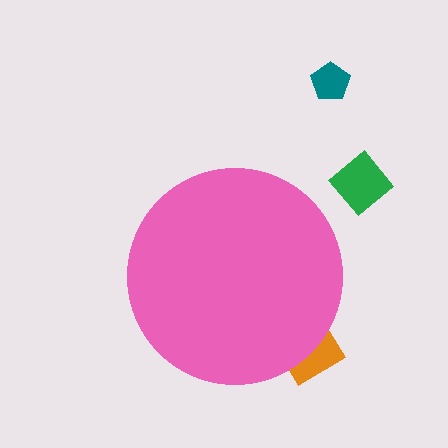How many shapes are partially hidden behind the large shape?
1 shape is partially hidden.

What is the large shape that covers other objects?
A pink circle.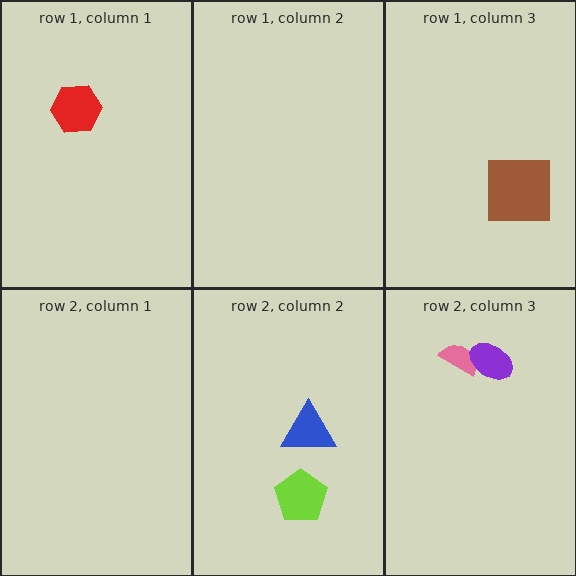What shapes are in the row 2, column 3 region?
The pink semicircle, the purple ellipse.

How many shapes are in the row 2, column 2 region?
2.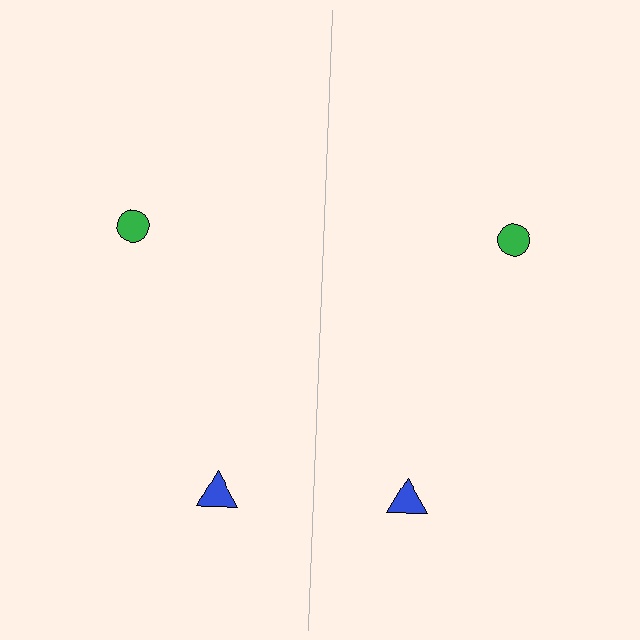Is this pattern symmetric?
Yes, this pattern has bilateral (reflection) symmetry.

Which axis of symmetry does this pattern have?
The pattern has a vertical axis of symmetry running through the center of the image.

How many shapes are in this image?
There are 4 shapes in this image.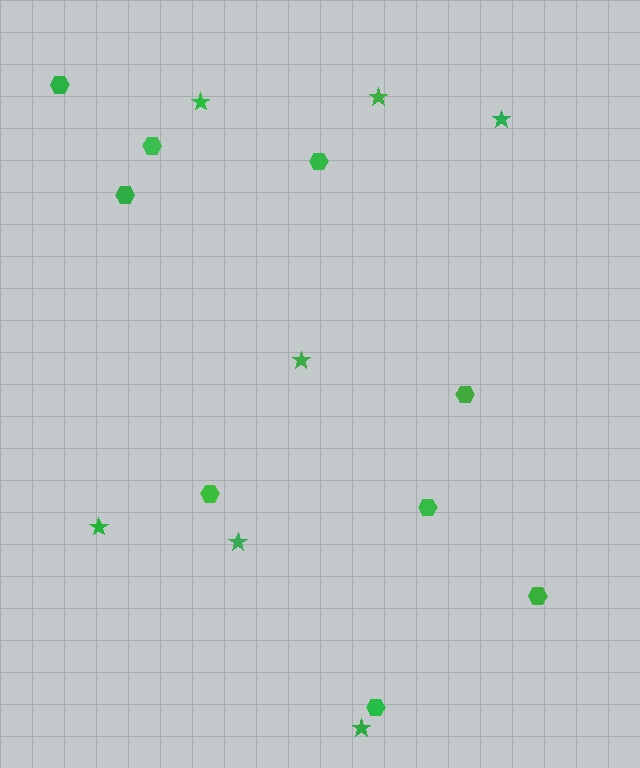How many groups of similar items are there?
There are 2 groups: one group of stars (7) and one group of hexagons (9).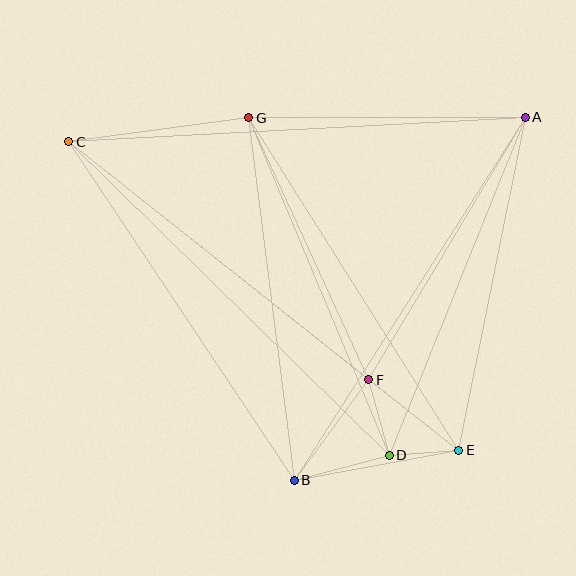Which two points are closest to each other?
Points D and E are closest to each other.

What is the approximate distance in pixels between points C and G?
The distance between C and G is approximately 181 pixels.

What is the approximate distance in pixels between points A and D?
The distance between A and D is approximately 364 pixels.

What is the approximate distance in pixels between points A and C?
The distance between A and C is approximately 457 pixels.